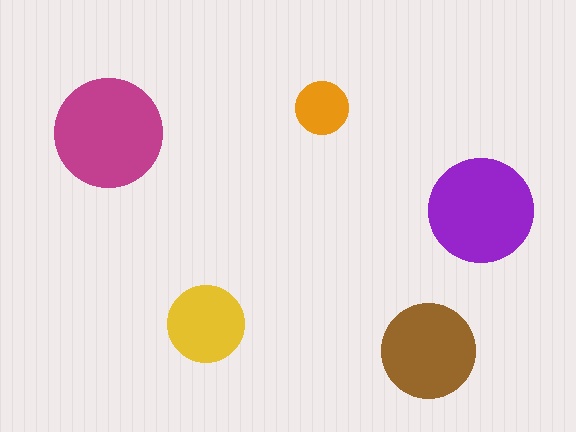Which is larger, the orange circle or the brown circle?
The brown one.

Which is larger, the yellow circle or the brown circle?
The brown one.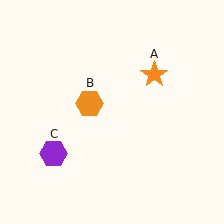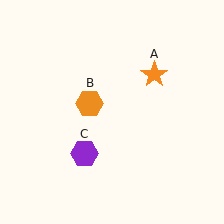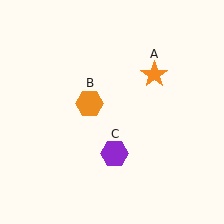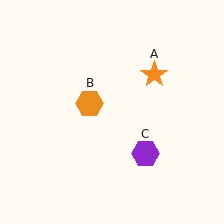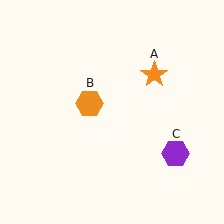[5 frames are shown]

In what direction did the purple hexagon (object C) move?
The purple hexagon (object C) moved right.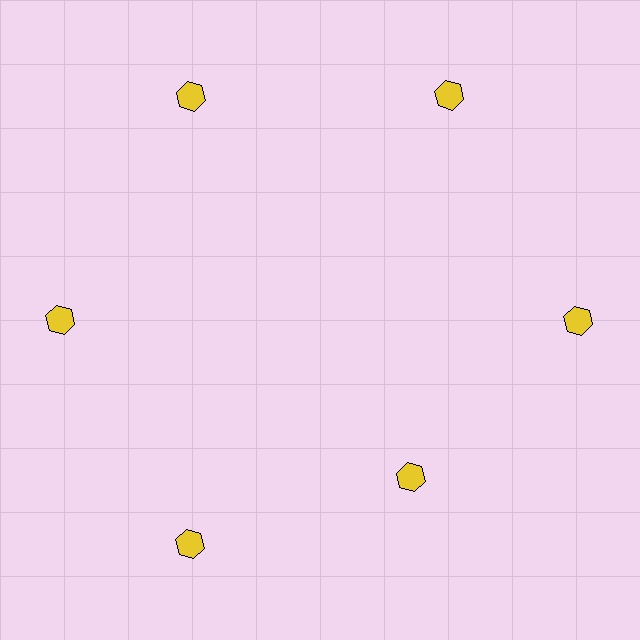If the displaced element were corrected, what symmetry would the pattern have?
It would have 6-fold rotational symmetry — the pattern would map onto itself every 60 degrees.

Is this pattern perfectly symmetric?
No. The 6 yellow hexagons are arranged in a ring, but one element near the 5 o'clock position is pulled inward toward the center, breaking the 6-fold rotational symmetry.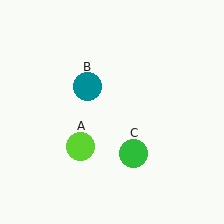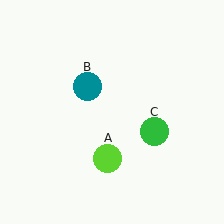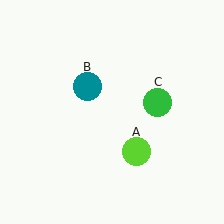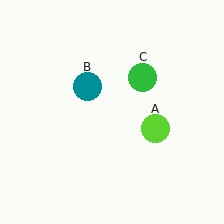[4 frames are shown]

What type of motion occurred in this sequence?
The lime circle (object A), green circle (object C) rotated counterclockwise around the center of the scene.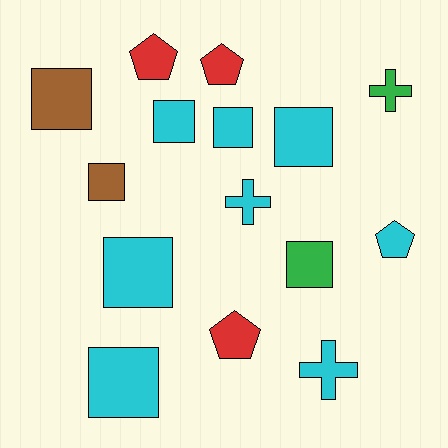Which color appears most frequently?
Cyan, with 8 objects.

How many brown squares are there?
There are 2 brown squares.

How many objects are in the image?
There are 15 objects.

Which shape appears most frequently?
Square, with 8 objects.